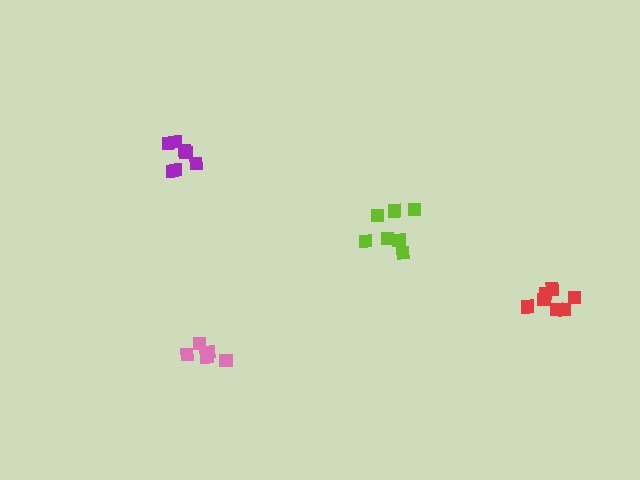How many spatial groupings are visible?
There are 4 spatial groupings.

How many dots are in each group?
Group 1: 5 dots, Group 2: 7 dots, Group 3: 7 dots, Group 4: 7 dots (26 total).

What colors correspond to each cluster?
The clusters are colored: pink, lime, purple, red.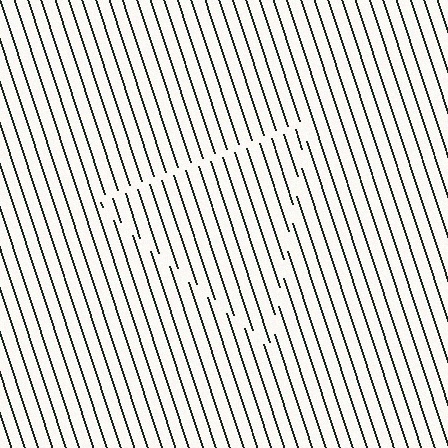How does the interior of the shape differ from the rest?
The interior of the shape contains the same grating, shifted by half a period — the contour is defined by the phase discontinuity where line-ends from the inner and outer gratings abut.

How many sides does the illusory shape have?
3 sides — the line-ends trace a triangle.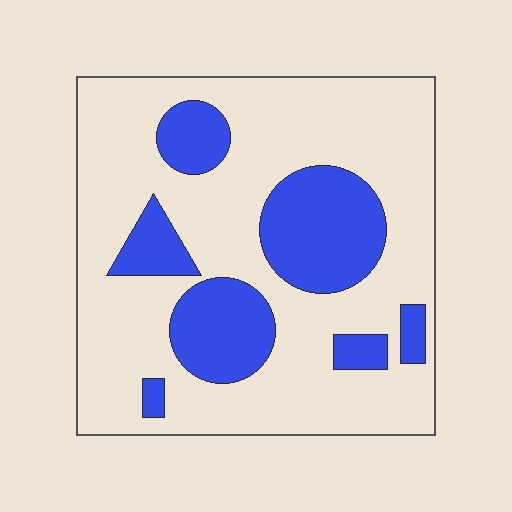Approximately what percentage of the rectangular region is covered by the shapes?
Approximately 25%.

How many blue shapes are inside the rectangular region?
7.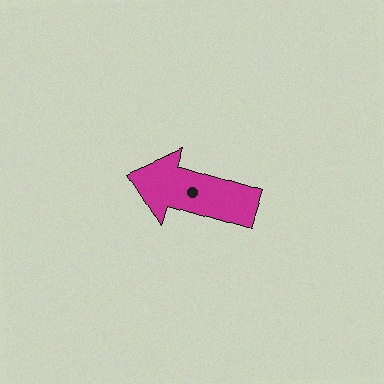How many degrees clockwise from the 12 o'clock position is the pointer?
Approximately 287 degrees.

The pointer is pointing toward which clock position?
Roughly 10 o'clock.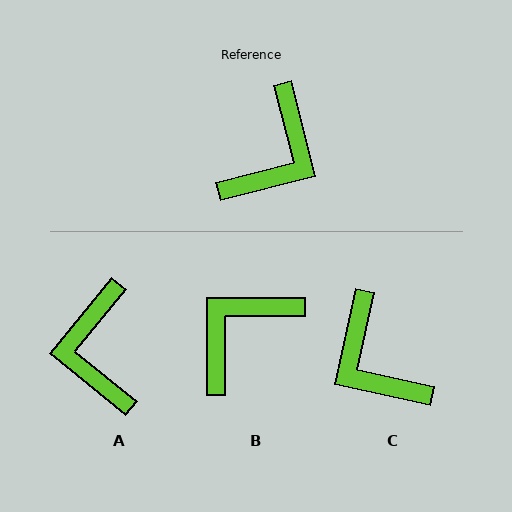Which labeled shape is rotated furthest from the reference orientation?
B, about 166 degrees away.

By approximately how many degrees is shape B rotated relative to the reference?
Approximately 166 degrees counter-clockwise.